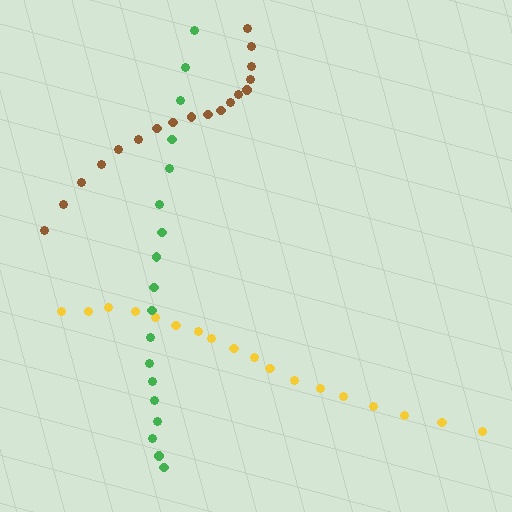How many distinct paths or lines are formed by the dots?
There are 3 distinct paths.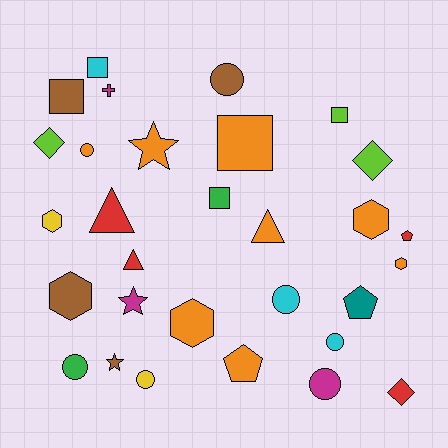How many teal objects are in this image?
There is 1 teal object.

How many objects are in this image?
There are 30 objects.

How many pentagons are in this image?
There are 3 pentagons.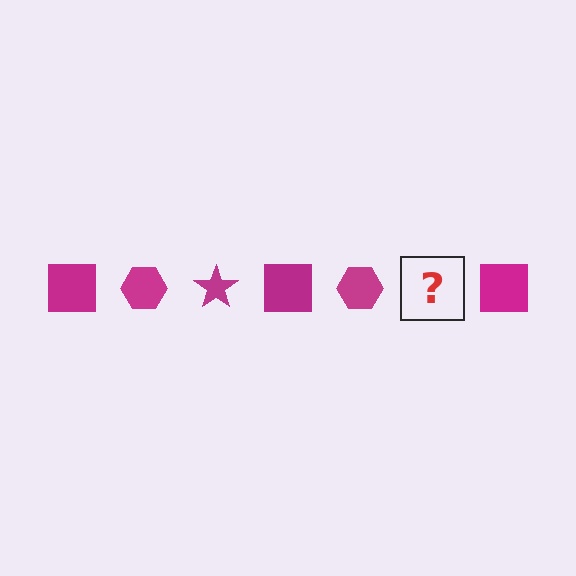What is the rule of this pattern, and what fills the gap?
The rule is that the pattern cycles through square, hexagon, star shapes in magenta. The gap should be filled with a magenta star.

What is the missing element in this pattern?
The missing element is a magenta star.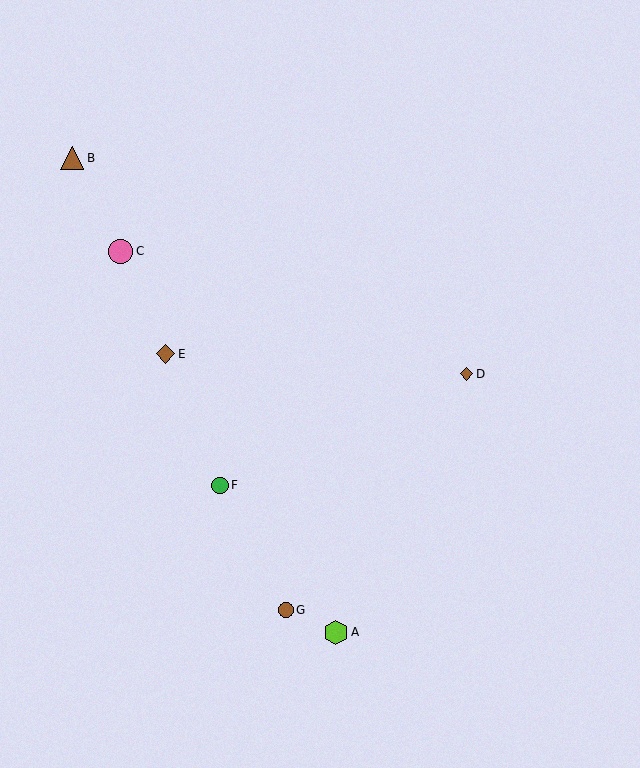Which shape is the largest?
The lime hexagon (labeled A) is the largest.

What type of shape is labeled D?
Shape D is a brown diamond.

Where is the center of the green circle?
The center of the green circle is at (220, 485).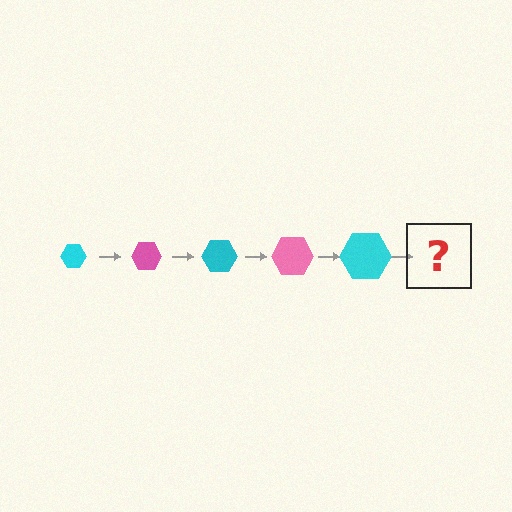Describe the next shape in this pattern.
It should be a pink hexagon, larger than the previous one.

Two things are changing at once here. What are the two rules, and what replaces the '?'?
The two rules are that the hexagon grows larger each step and the color cycles through cyan and pink. The '?' should be a pink hexagon, larger than the previous one.